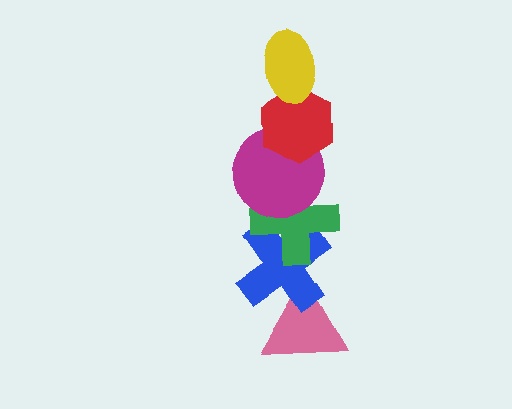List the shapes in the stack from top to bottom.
From top to bottom: the yellow ellipse, the red hexagon, the magenta circle, the green cross, the blue cross, the pink triangle.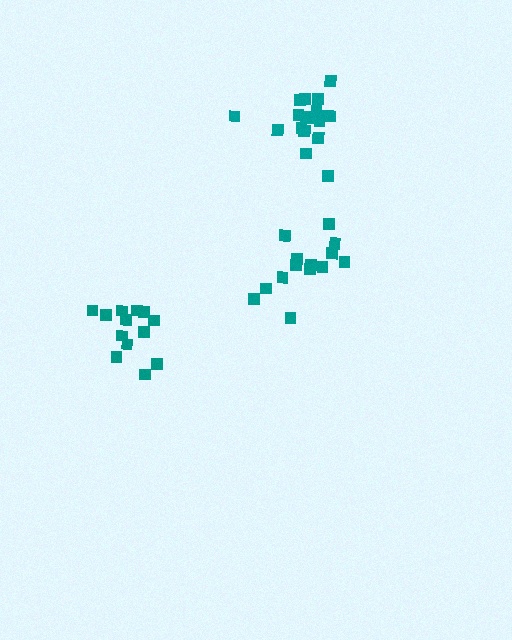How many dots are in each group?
Group 1: 14 dots, Group 2: 18 dots, Group 3: 13 dots (45 total).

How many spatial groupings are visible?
There are 3 spatial groupings.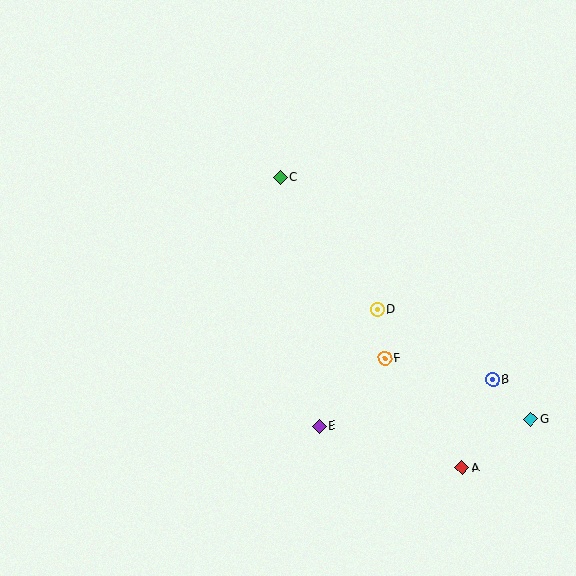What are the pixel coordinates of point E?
Point E is at (319, 426).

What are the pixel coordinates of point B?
Point B is at (493, 380).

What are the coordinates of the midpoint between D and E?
The midpoint between D and E is at (348, 368).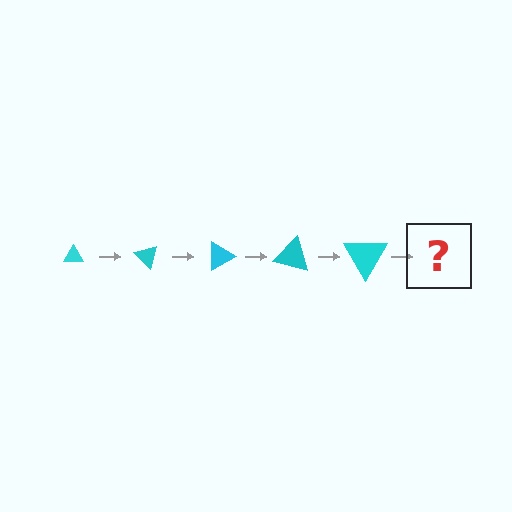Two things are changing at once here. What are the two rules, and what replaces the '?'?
The two rules are that the triangle grows larger each step and it rotates 45 degrees each step. The '?' should be a triangle, larger than the previous one and rotated 225 degrees from the start.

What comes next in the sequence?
The next element should be a triangle, larger than the previous one and rotated 225 degrees from the start.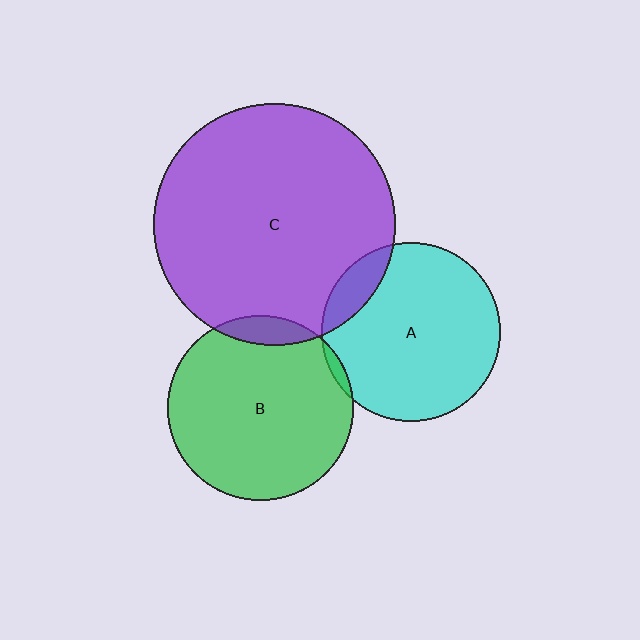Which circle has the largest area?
Circle C (purple).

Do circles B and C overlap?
Yes.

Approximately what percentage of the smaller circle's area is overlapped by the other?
Approximately 10%.